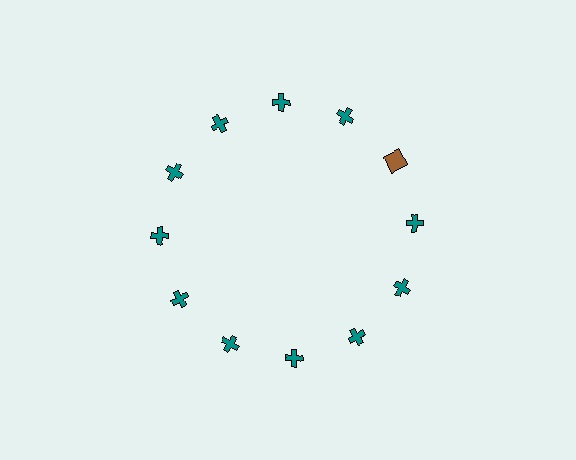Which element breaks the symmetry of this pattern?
The brown square at roughly the 2 o'clock position breaks the symmetry. All other shapes are teal crosses.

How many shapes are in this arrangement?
There are 12 shapes arranged in a ring pattern.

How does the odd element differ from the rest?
It differs in both color (brown instead of teal) and shape (square instead of cross).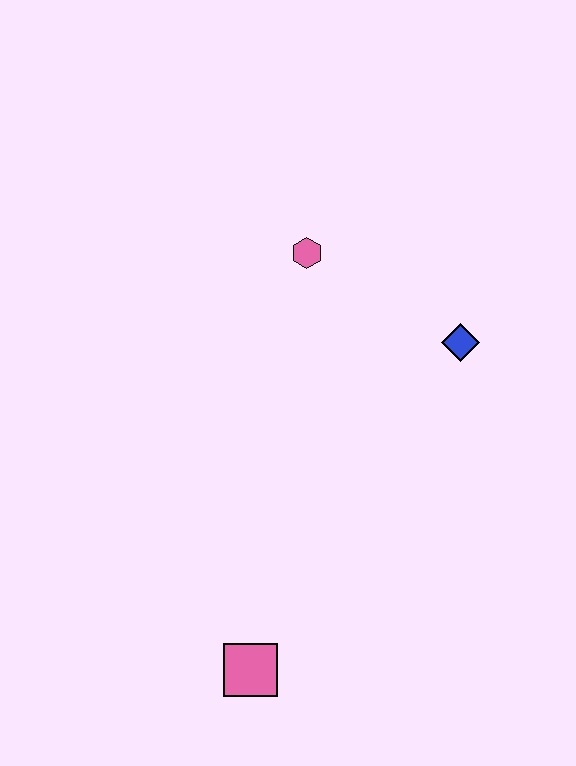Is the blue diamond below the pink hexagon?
Yes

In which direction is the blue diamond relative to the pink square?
The blue diamond is above the pink square.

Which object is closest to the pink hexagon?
The blue diamond is closest to the pink hexagon.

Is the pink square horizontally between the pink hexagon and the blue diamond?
No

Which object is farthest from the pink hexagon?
The pink square is farthest from the pink hexagon.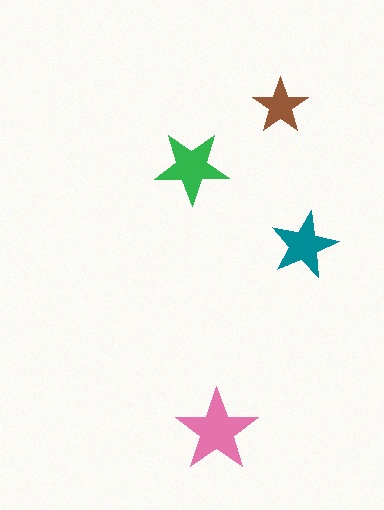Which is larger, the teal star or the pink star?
The pink one.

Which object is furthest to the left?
The green star is leftmost.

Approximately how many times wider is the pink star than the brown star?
About 1.5 times wider.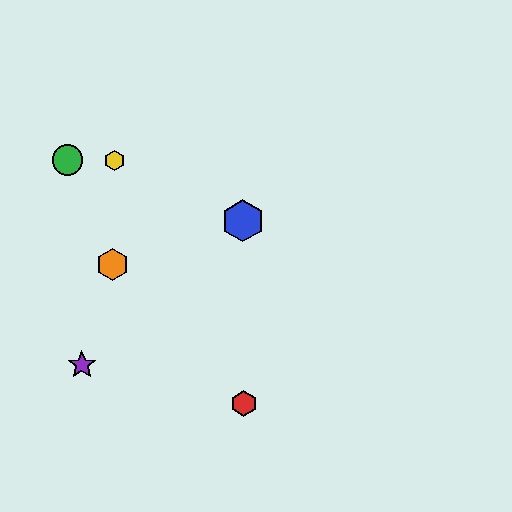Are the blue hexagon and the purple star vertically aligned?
No, the blue hexagon is at x≈243 and the purple star is at x≈82.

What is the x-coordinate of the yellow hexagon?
The yellow hexagon is at x≈115.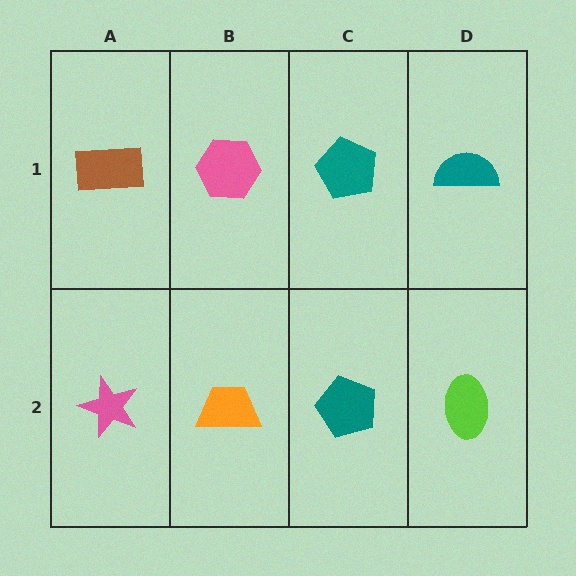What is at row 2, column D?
A lime ellipse.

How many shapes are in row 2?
4 shapes.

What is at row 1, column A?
A brown rectangle.